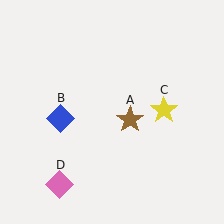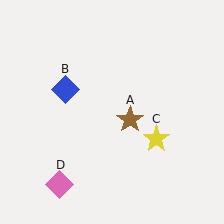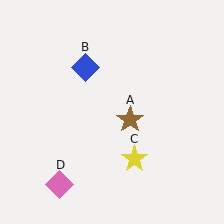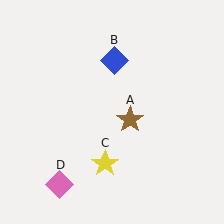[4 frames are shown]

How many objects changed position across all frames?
2 objects changed position: blue diamond (object B), yellow star (object C).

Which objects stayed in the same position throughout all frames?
Brown star (object A) and pink diamond (object D) remained stationary.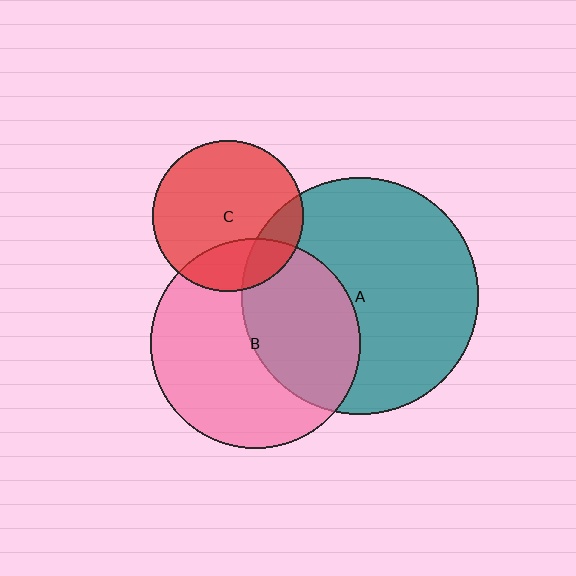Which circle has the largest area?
Circle A (teal).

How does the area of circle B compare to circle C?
Approximately 1.9 times.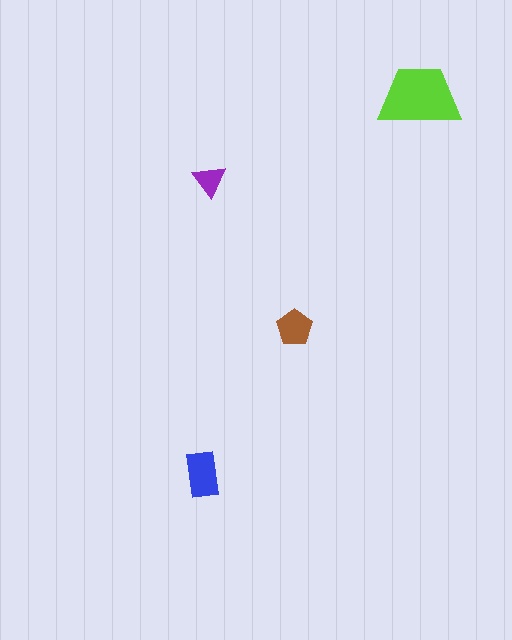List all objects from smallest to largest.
The purple triangle, the brown pentagon, the blue rectangle, the lime trapezoid.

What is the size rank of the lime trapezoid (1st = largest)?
1st.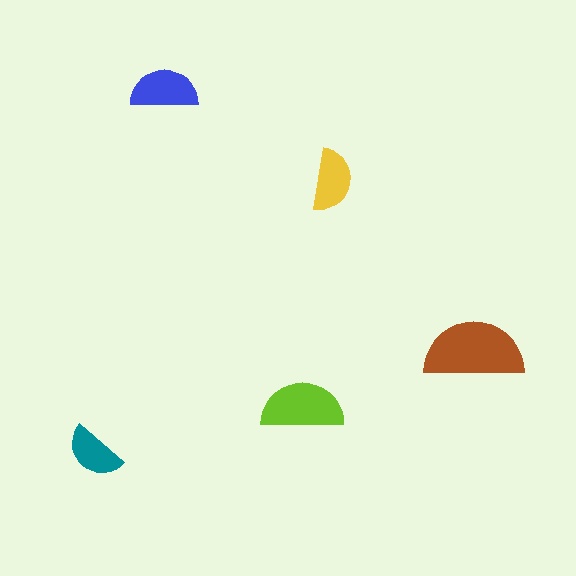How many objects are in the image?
There are 5 objects in the image.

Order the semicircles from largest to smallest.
the brown one, the lime one, the blue one, the yellow one, the teal one.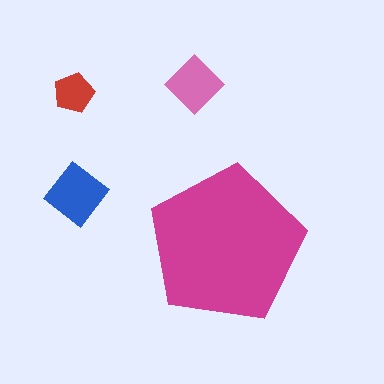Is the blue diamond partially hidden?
No, the blue diamond is fully visible.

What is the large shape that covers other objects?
A magenta pentagon.